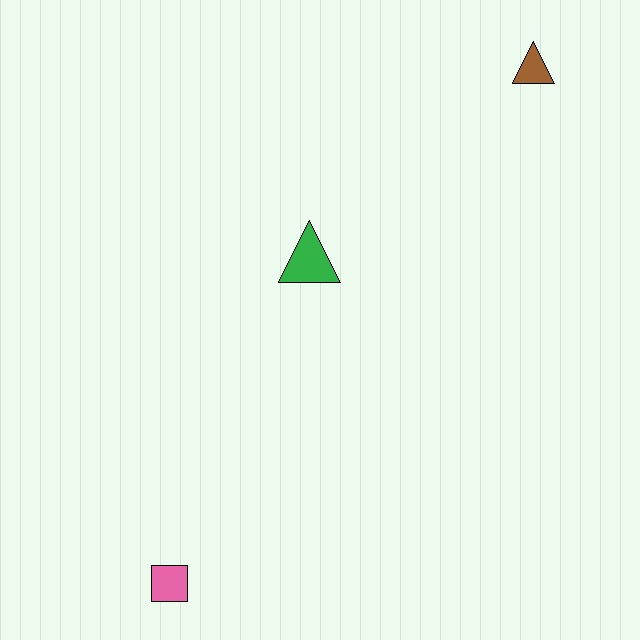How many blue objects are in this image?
There are no blue objects.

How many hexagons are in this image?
There are no hexagons.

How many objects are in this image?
There are 3 objects.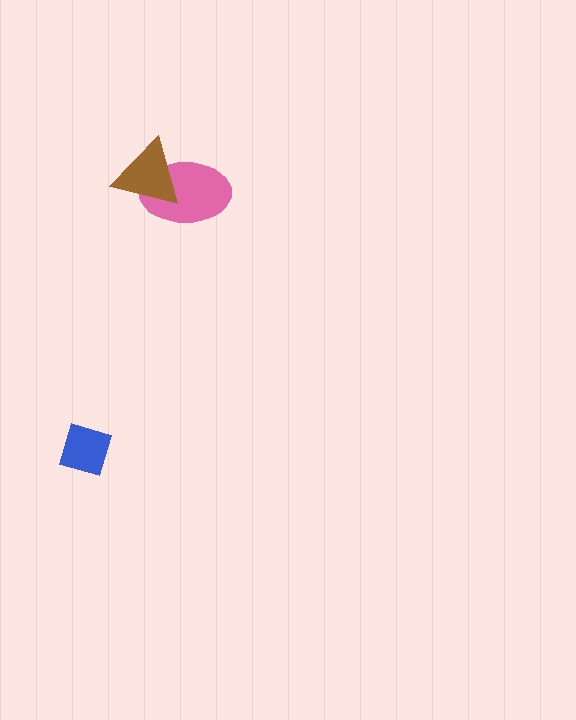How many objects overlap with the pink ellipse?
1 object overlaps with the pink ellipse.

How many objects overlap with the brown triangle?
1 object overlaps with the brown triangle.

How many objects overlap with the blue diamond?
0 objects overlap with the blue diamond.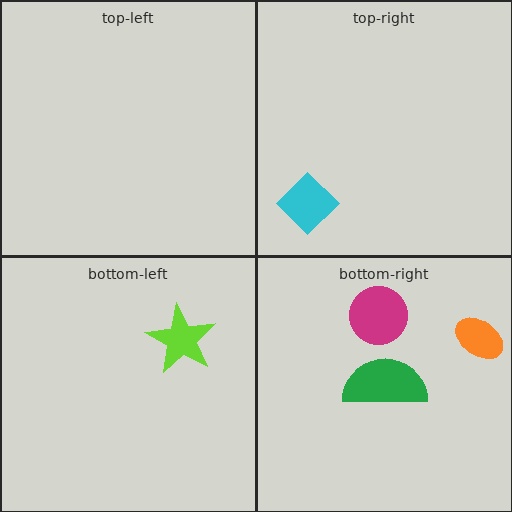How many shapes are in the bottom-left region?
1.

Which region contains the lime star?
The bottom-left region.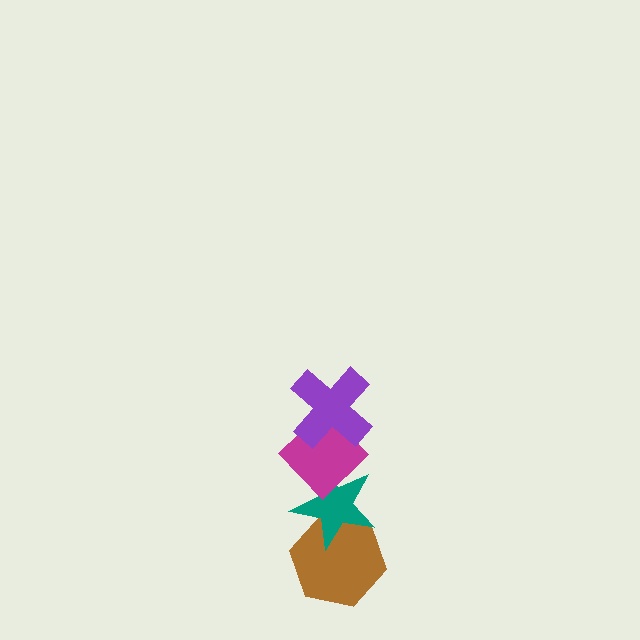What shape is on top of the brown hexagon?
The teal star is on top of the brown hexagon.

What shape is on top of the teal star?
The magenta diamond is on top of the teal star.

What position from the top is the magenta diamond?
The magenta diamond is 2nd from the top.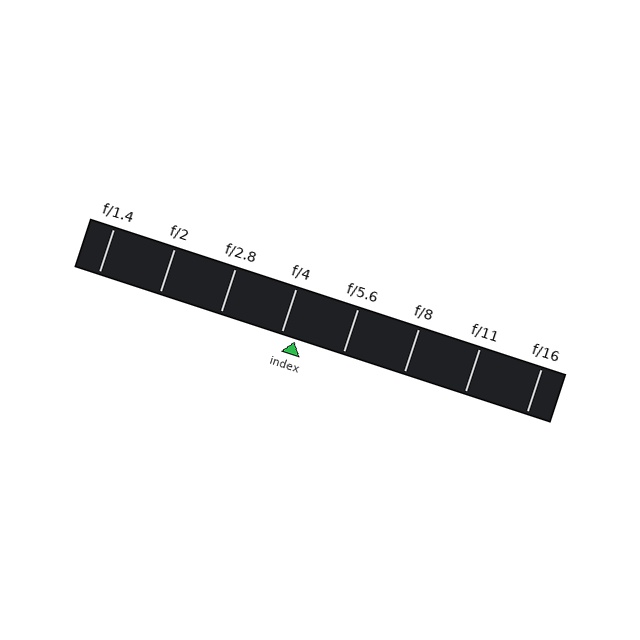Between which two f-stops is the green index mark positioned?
The index mark is between f/4 and f/5.6.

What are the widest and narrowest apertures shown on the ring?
The widest aperture shown is f/1.4 and the narrowest is f/16.